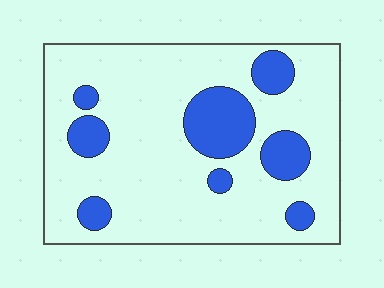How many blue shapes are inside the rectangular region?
8.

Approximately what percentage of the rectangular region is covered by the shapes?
Approximately 20%.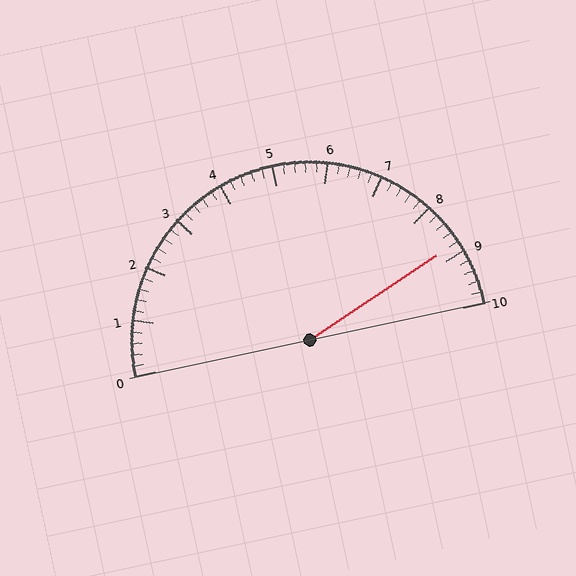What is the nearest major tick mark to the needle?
The nearest major tick mark is 9.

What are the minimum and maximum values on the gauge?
The gauge ranges from 0 to 10.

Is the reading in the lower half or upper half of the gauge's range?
The reading is in the upper half of the range (0 to 10).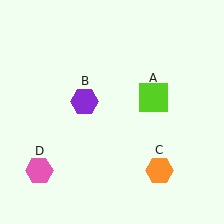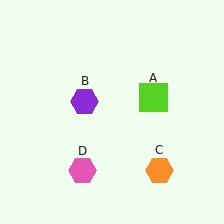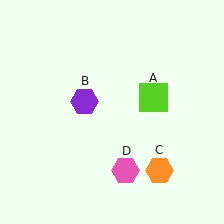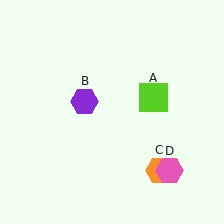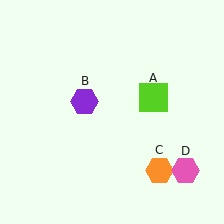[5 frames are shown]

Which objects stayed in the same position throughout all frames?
Lime square (object A) and purple hexagon (object B) and orange hexagon (object C) remained stationary.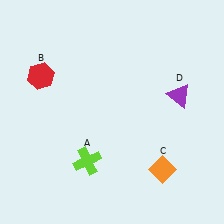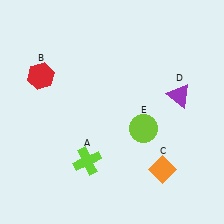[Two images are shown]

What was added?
A lime circle (E) was added in Image 2.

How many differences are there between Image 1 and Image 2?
There is 1 difference between the two images.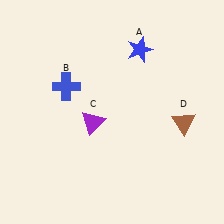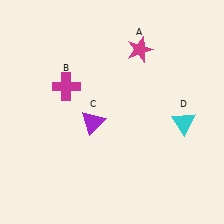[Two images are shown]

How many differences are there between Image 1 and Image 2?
There are 3 differences between the two images.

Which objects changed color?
A changed from blue to magenta. B changed from blue to magenta. D changed from brown to cyan.